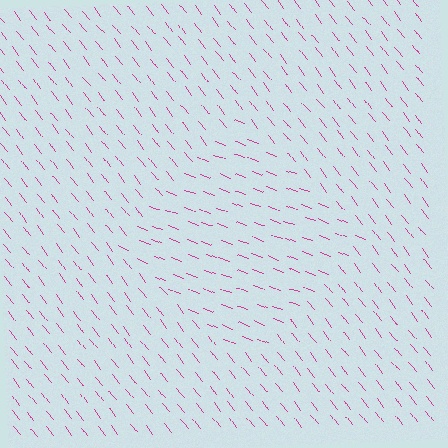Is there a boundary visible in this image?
Yes, there is a texture boundary formed by a change in line orientation.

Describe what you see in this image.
The image is filled with small magenta line segments. A diamond region in the image has lines oriented differently from the surrounding lines, creating a visible texture boundary.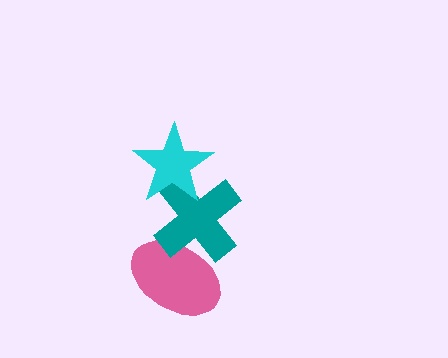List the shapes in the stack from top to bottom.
From top to bottom: the cyan star, the teal cross, the pink ellipse.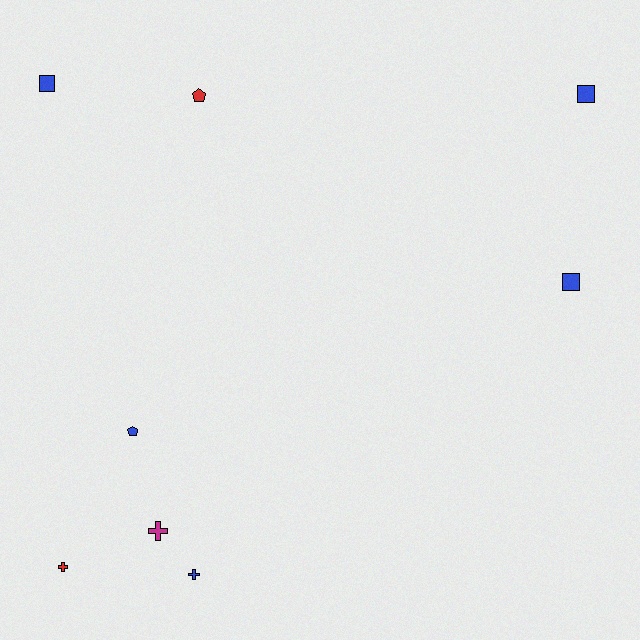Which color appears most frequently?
Blue, with 5 objects.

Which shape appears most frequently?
Square, with 3 objects.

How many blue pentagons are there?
There is 1 blue pentagon.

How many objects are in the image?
There are 8 objects.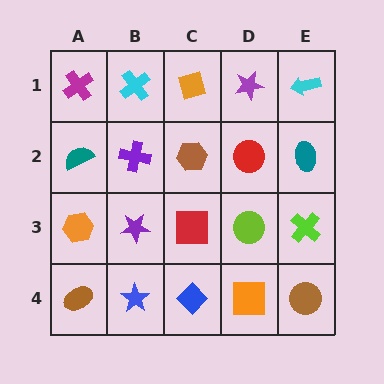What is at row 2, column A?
A teal semicircle.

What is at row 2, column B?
A purple cross.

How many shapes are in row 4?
5 shapes.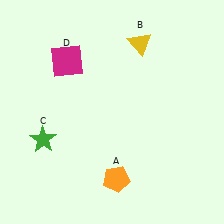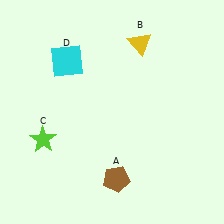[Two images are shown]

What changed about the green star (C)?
In Image 1, C is green. In Image 2, it changed to lime.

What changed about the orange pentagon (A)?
In Image 1, A is orange. In Image 2, it changed to brown.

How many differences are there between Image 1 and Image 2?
There are 3 differences between the two images.